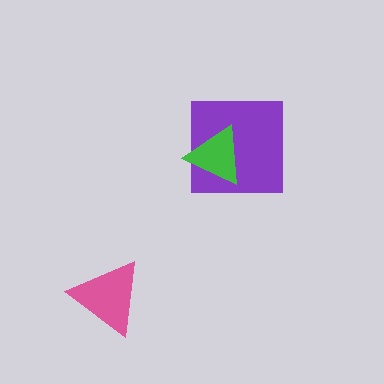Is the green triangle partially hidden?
No, no other shape covers it.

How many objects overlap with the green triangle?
1 object overlaps with the green triangle.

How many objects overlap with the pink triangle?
0 objects overlap with the pink triangle.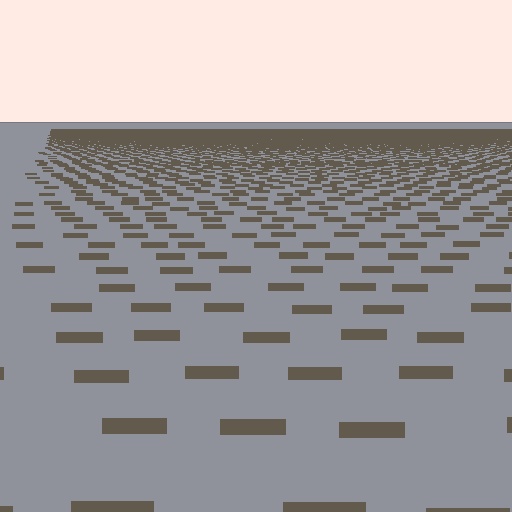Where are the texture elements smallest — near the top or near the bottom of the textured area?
Near the top.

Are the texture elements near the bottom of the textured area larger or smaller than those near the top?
Larger. Near the bottom, elements are closer to the viewer and appear at a bigger on-screen size.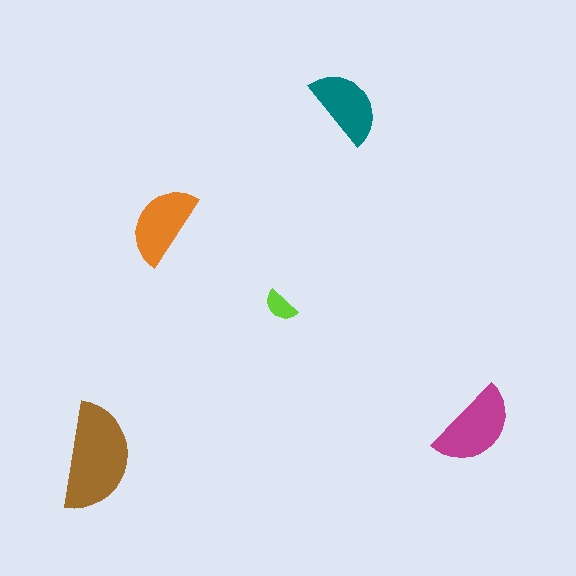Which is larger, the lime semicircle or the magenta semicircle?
The magenta one.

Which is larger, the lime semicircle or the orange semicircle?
The orange one.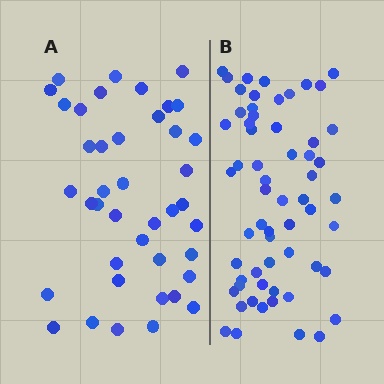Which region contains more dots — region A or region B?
Region B (the right region) has more dots.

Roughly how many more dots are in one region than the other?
Region B has approximately 20 more dots than region A.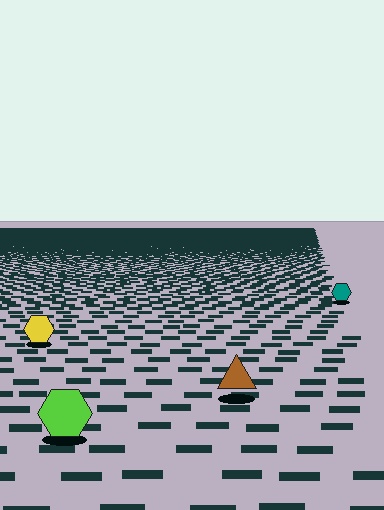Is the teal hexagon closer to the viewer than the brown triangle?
No. The brown triangle is closer — you can tell from the texture gradient: the ground texture is coarser near it.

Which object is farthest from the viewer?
The teal hexagon is farthest from the viewer. It appears smaller and the ground texture around it is denser.